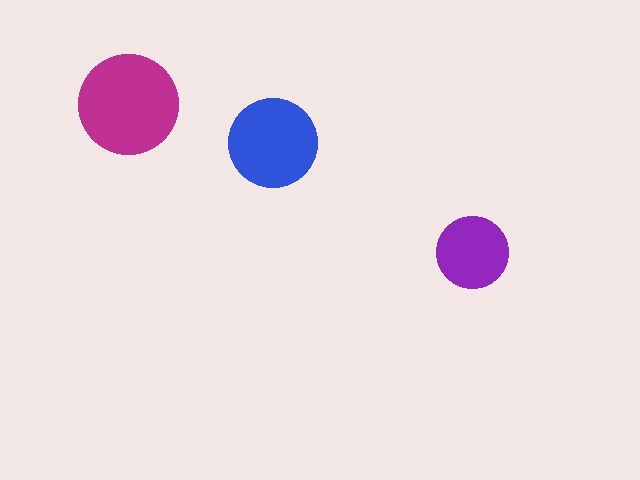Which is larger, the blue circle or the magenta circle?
The magenta one.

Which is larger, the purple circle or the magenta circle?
The magenta one.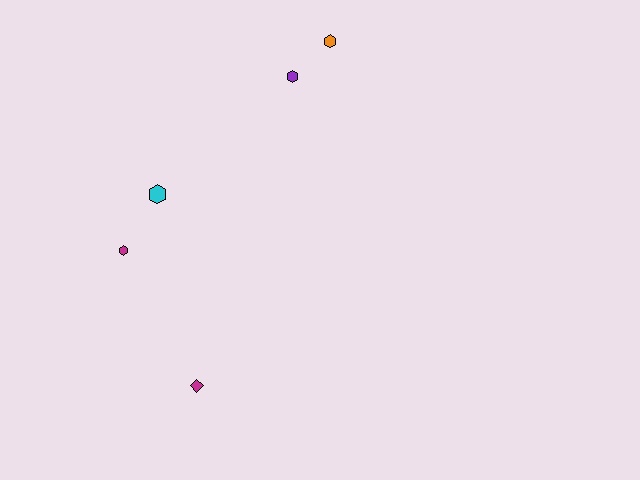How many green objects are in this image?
There are no green objects.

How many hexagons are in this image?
There are 4 hexagons.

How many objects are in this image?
There are 5 objects.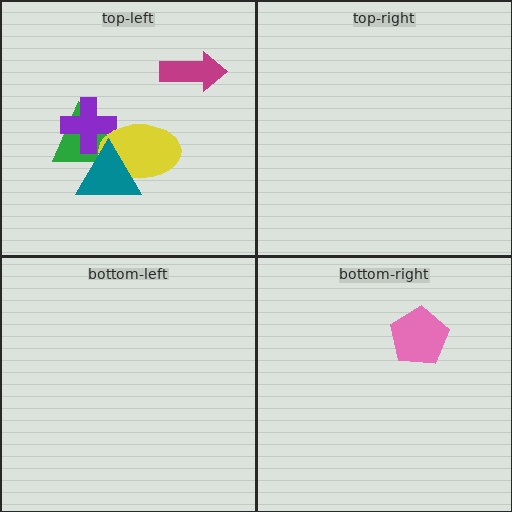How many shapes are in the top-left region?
5.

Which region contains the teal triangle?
The top-left region.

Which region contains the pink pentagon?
The bottom-right region.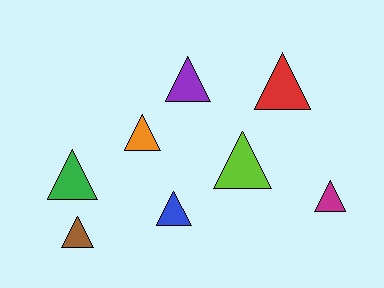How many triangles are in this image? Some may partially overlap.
There are 8 triangles.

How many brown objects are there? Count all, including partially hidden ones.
There is 1 brown object.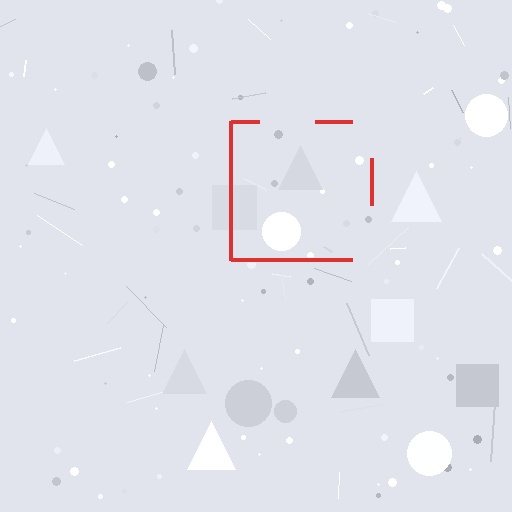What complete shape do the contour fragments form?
The contour fragments form a square.